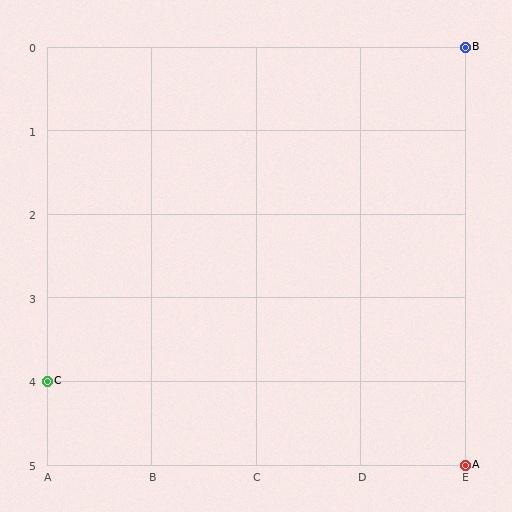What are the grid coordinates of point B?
Point B is at grid coordinates (E, 0).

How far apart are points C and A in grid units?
Points C and A are 4 columns and 1 row apart (about 4.1 grid units diagonally).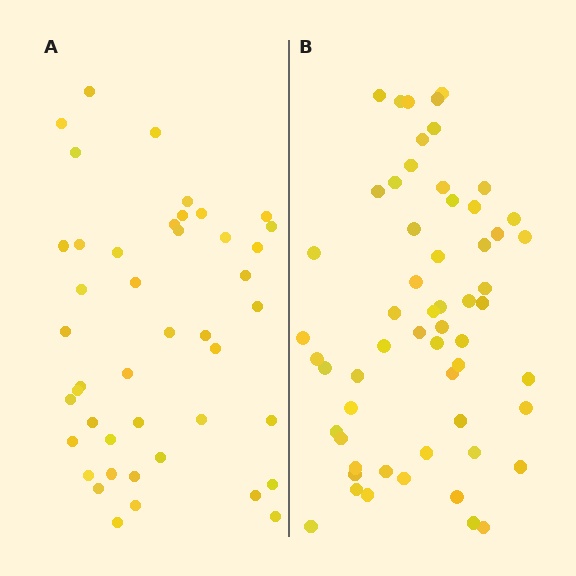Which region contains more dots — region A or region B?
Region B (the right region) has more dots.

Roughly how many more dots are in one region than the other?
Region B has approximately 15 more dots than region A.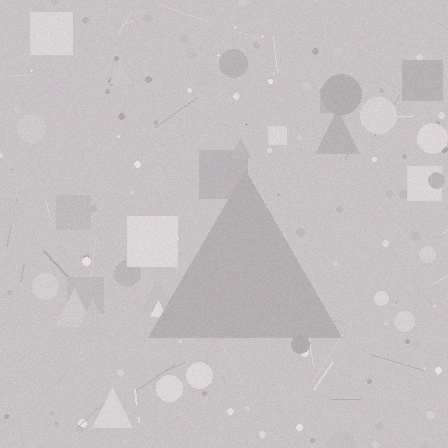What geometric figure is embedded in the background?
A triangle is embedded in the background.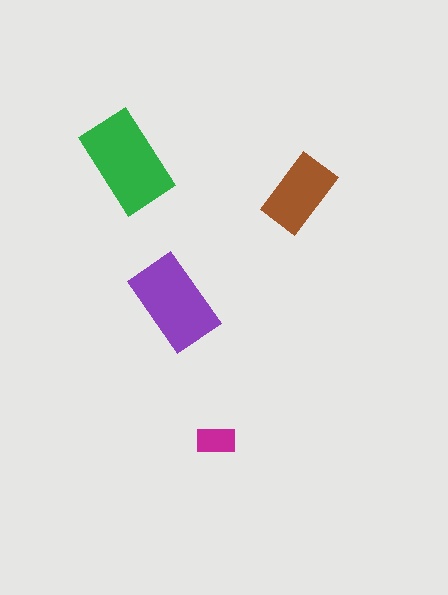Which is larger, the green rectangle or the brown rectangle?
The green one.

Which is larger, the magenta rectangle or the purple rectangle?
The purple one.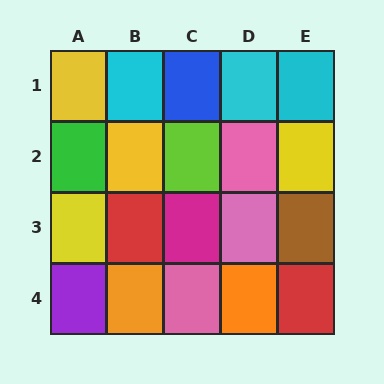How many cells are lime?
1 cell is lime.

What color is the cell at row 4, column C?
Pink.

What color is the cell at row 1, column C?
Blue.